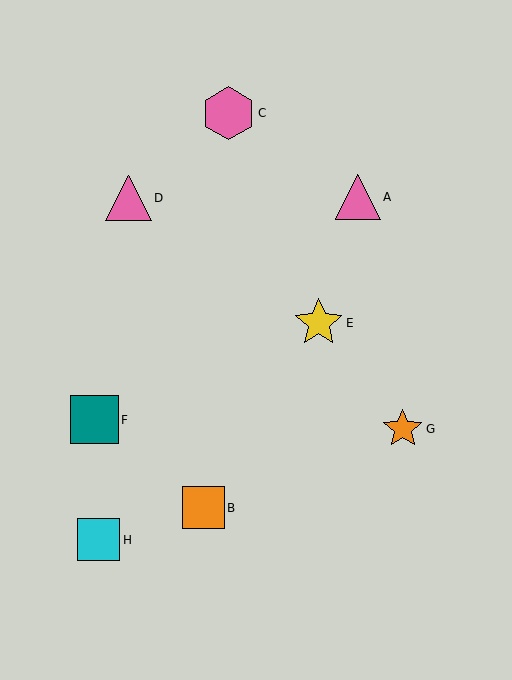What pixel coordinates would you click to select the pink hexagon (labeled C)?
Click at (228, 113) to select the pink hexagon C.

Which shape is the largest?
The pink hexagon (labeled C) is the largest.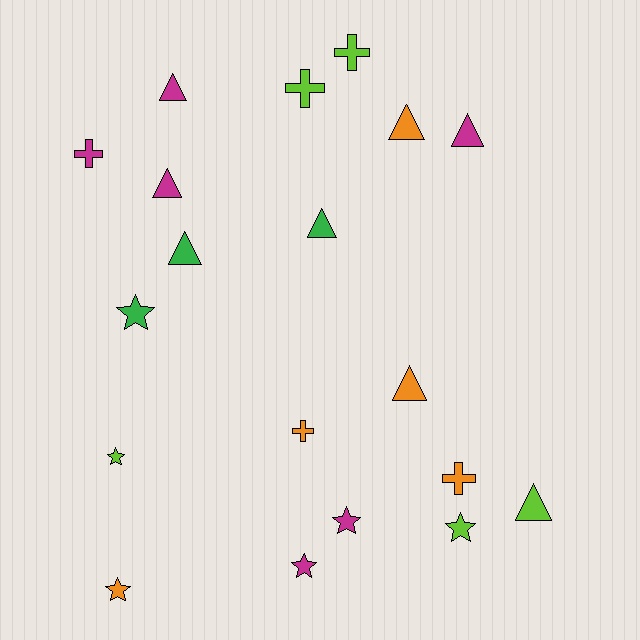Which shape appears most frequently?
Triangle, with 8 objects.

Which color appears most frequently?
Magenta, with 6 objects.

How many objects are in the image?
There are 19 objects.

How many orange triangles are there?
There are 2 orange triangles.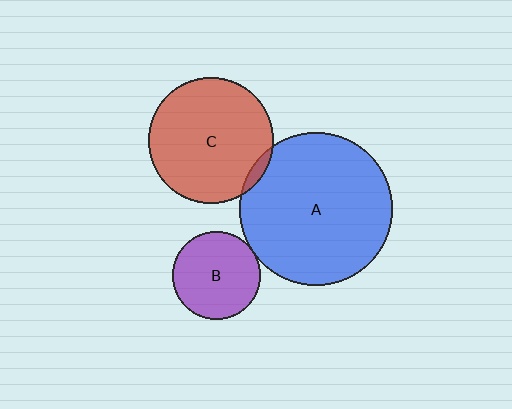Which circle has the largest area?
Circle A (blue).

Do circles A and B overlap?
Yes.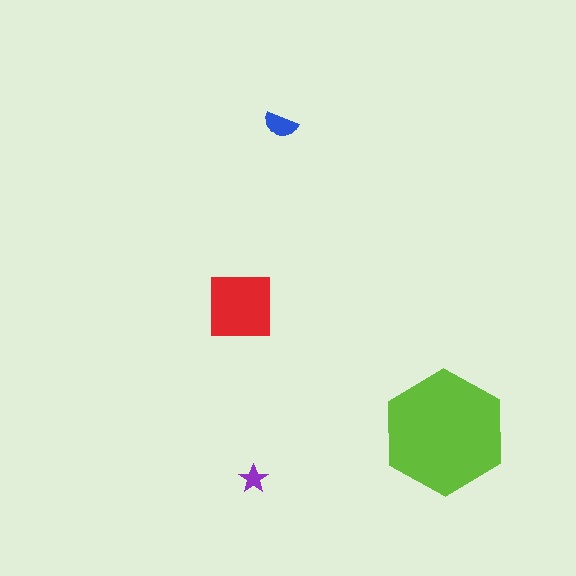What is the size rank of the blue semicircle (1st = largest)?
3rd.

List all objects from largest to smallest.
The lime hexagon, the red square, the blue semicircle, the purple star.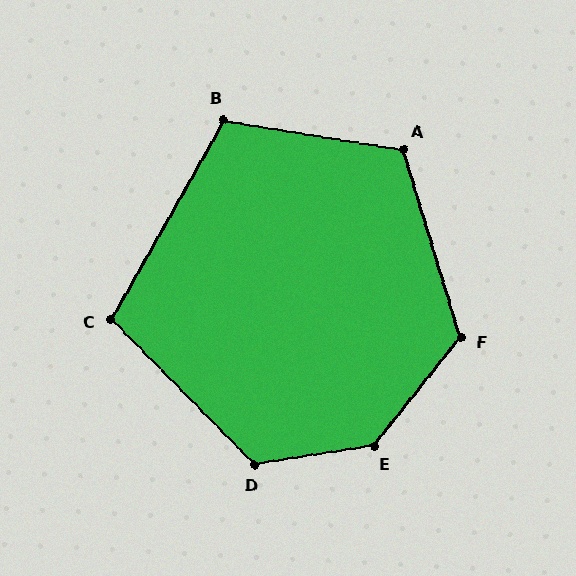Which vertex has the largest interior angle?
E, at approximately 138 degrees.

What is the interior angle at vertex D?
Approximately 126 degrees (obtuse).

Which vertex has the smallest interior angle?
C, at approximately 106 degrees.